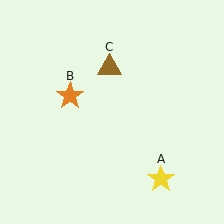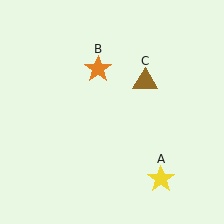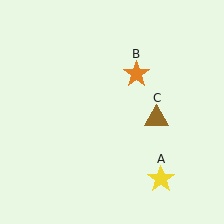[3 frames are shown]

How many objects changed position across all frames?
2 objects changed position: orange star (object B), brown triangle (object C).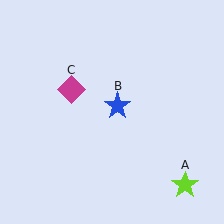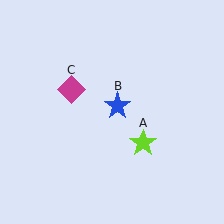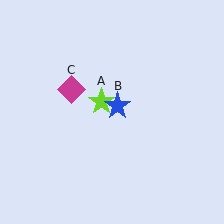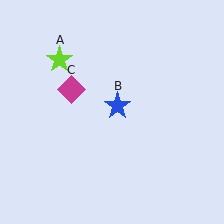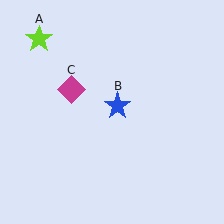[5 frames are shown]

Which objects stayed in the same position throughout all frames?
Blue star (object B) and magenta diamond (object C) remained stationary.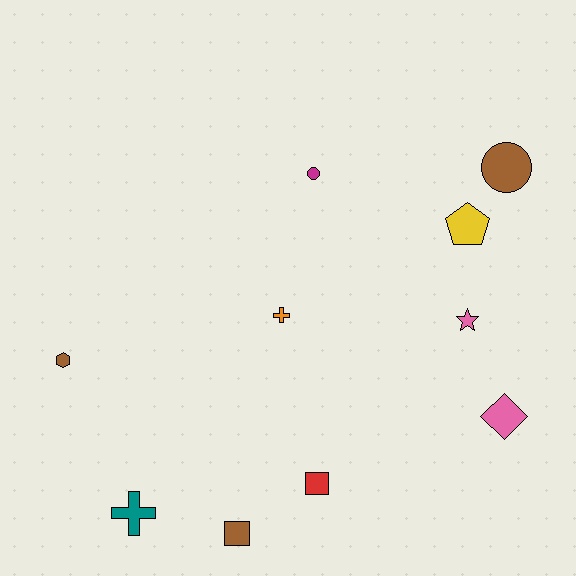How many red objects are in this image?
There is 1 red object.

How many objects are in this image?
There are 10 objects.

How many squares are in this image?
There are 2 squares.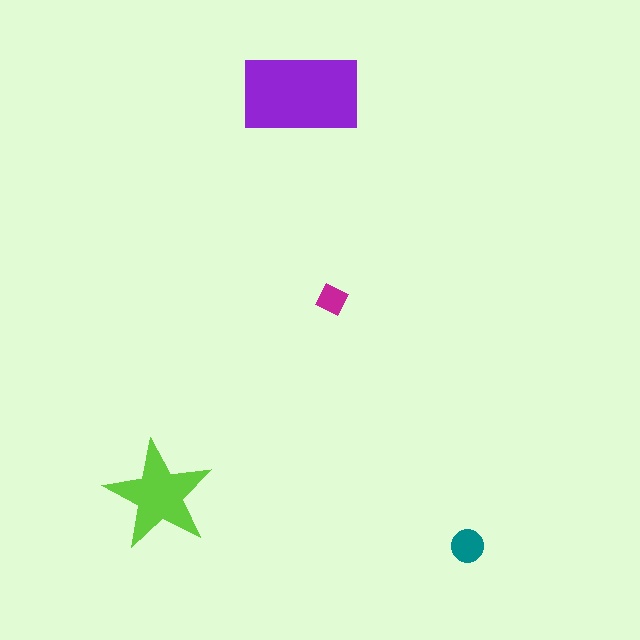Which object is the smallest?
The magenta diamond.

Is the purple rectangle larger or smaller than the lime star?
Larger.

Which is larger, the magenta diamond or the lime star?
The lime star.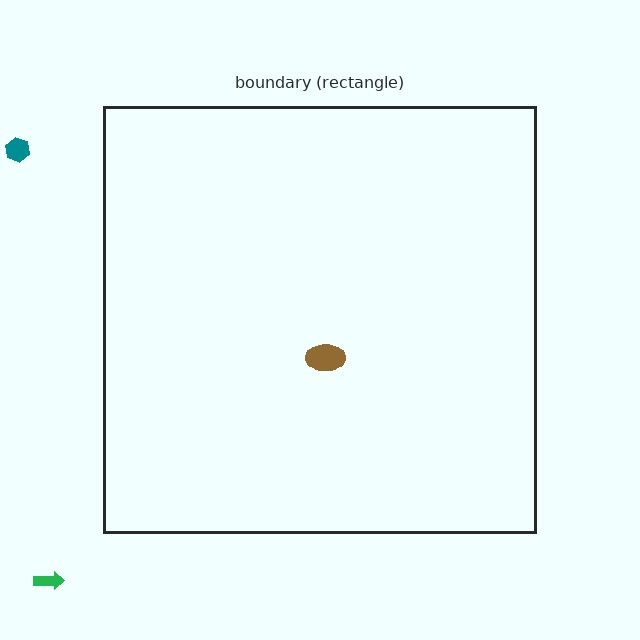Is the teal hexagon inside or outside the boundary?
Outside.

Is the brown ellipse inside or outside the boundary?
Inside.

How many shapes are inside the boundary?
1 inside, 2 outside.